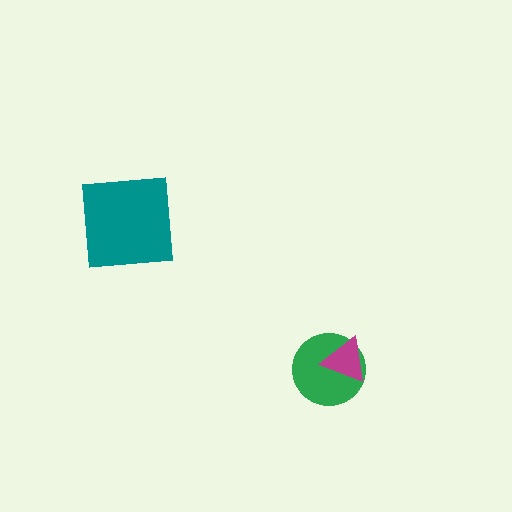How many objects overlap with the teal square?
0 objects overlap with the teal square.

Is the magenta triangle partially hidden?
No, no other shape covers it.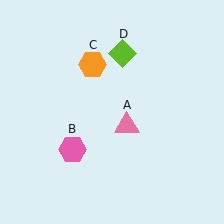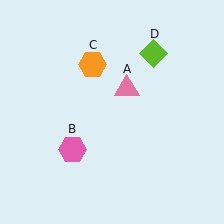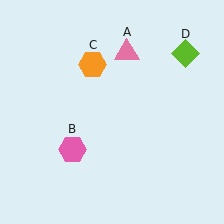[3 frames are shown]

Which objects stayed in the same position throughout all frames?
Pink hexagon (object B) and orange hexagon (object C) remained stationary.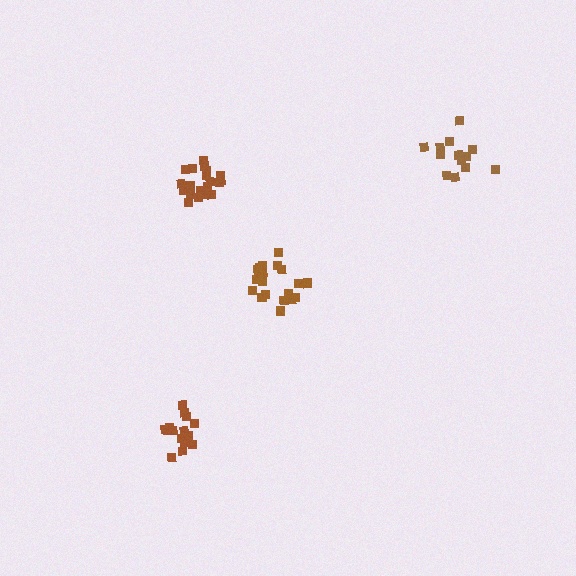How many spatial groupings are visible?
There are 4 spatial groupings.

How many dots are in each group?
Group 1: 15 dots, Group 2: 20 dots, Group 3: 15 dots, Group 4: 19 dots (69 total).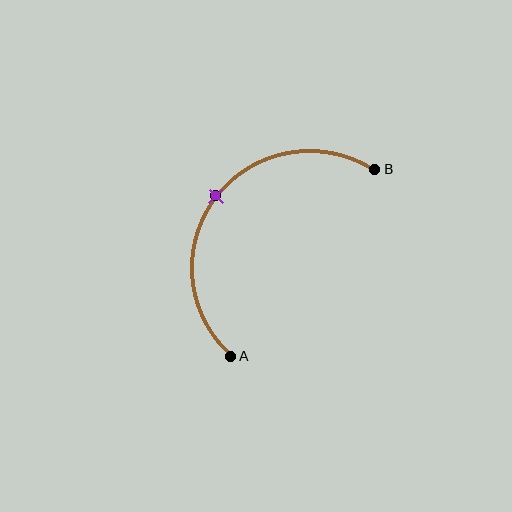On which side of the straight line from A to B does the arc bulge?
The arc bulges above and to the left of the straight line connecting A and B.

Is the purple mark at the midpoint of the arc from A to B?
Yes. The purple mark lies on the arc at equal arc-length from both A and B — it is the arc midpoint.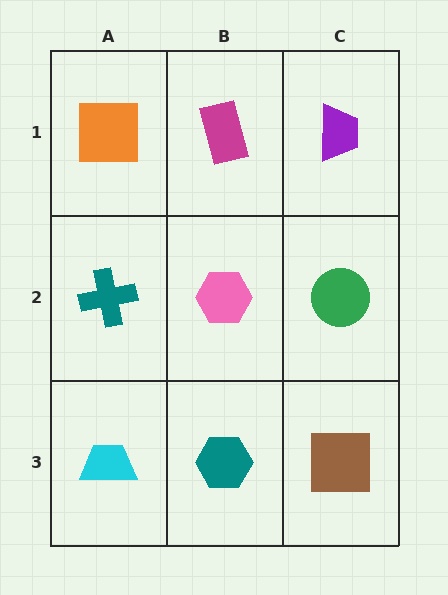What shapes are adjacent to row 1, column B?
A pink hexagon (row 2, column B), an orange square (row 1, column A), a purple trapezoid (row 1, column C).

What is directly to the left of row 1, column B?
An orange square.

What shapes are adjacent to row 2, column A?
An orange square (row 1, column A), a cyan trapezoid (row 3, column A), a pink hexagon (row 2, column B).